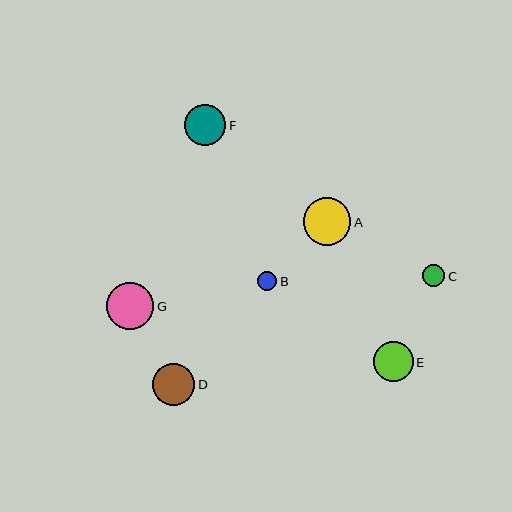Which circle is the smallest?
Circle B is the smallest with a size of approximately 19 pixels.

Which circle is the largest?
Circle A is the largest with a size of approximately 48 pixels.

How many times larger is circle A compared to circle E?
Circle A is approximately 1.2 times the size of circle E.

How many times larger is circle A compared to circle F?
Circle A is approximately 1.2 times the size of circle F.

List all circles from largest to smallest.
From largest to smallest: A, G, D, F, E, C, B.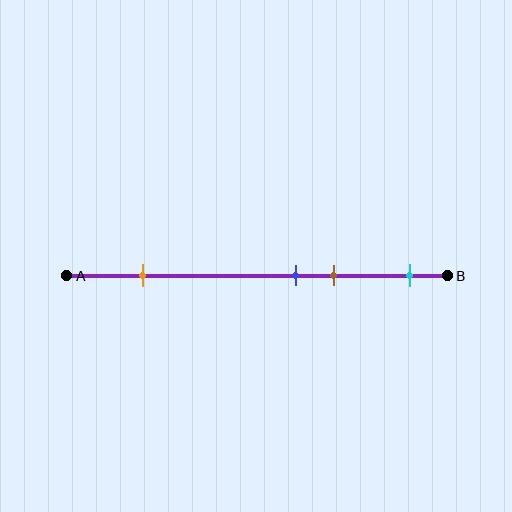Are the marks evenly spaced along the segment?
No, the marks are not evenly spaced.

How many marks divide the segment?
There are 4 marks dividing the segment.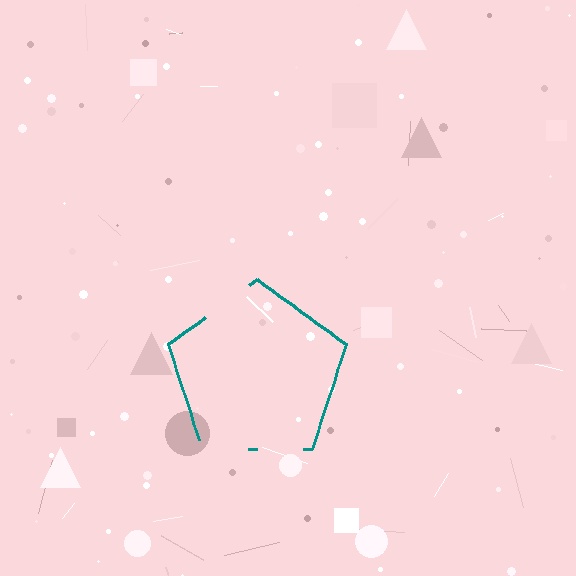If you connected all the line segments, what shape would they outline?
They would outline a pentagon.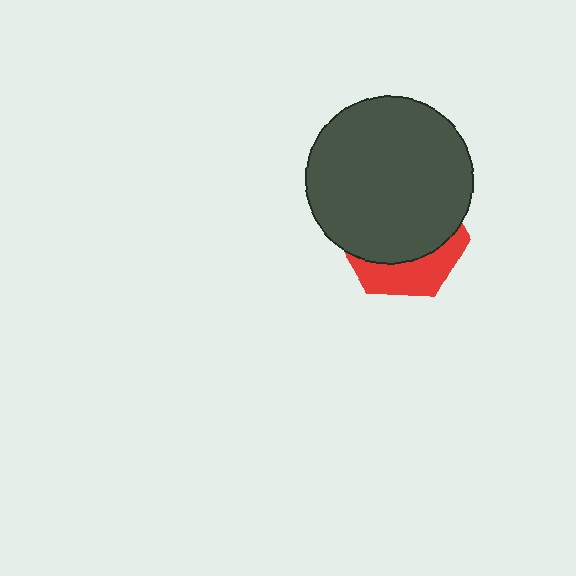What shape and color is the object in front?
The object in front is a dark gray circle.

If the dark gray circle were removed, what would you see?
You would see the complete red hexagon.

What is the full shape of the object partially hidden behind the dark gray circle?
The partially hidden object is a red hexagon.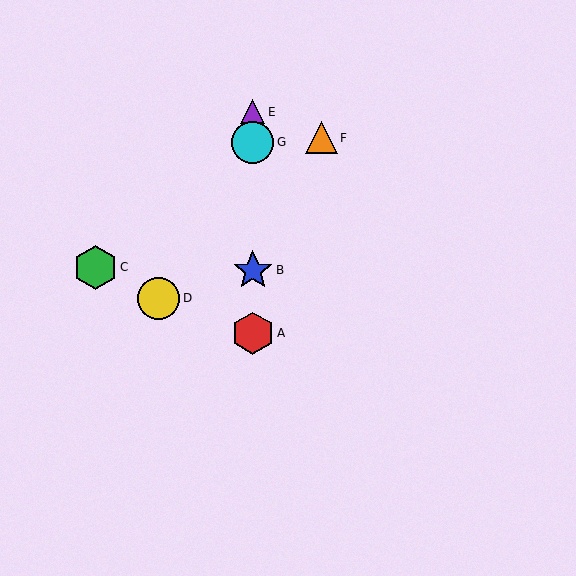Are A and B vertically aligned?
Yes, both are at x≈253.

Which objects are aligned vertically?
Objects A, B, E, G are aligned vertically.